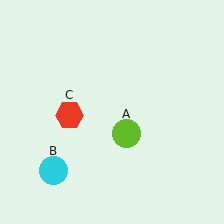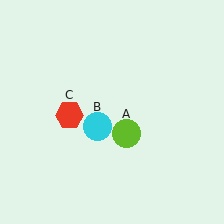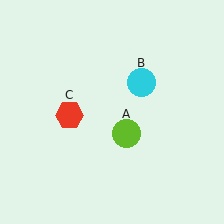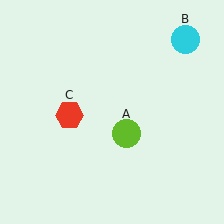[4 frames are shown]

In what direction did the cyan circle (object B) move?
The cyan circle (object B) moved up and to the right.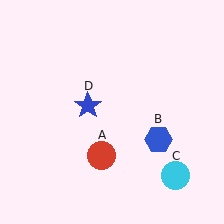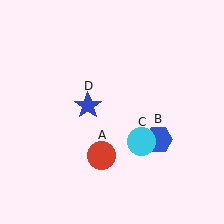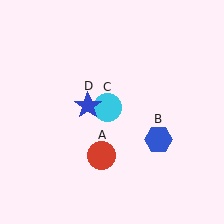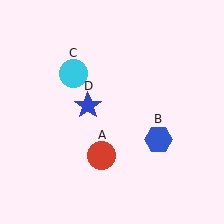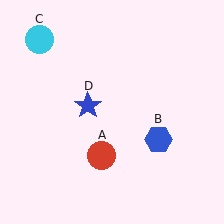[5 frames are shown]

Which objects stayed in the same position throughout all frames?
Red circle (object A) and blue hexagon (object B) and blue star (object D) remained stationary.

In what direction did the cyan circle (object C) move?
The cyan circle (object C) moved up and to the left.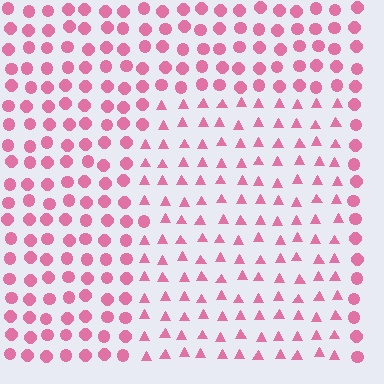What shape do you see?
I see a rectangle.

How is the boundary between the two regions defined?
The boundary is defined by a change in element shape: triangles inside vs. circles outside. All elements share the same color and spacing.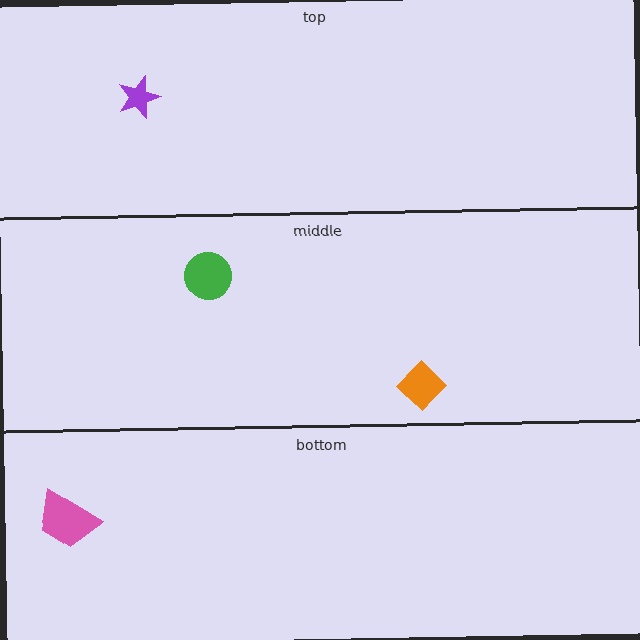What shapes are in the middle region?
The green circle, the orange diamond.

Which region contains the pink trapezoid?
The bottom region.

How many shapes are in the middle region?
2.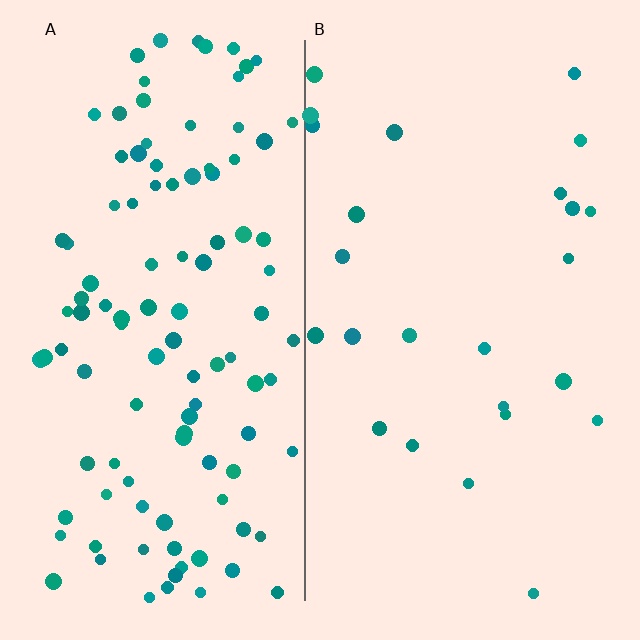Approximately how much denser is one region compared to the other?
Approximately 4.3× — region A over region B.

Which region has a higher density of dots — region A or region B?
A (the left).